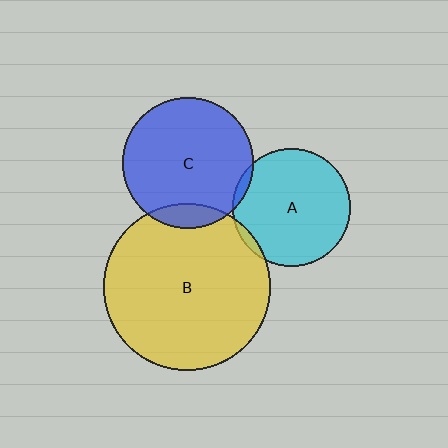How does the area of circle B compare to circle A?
Approximately 2.0 times.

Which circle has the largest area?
Circle B (yellow).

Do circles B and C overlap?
Yes.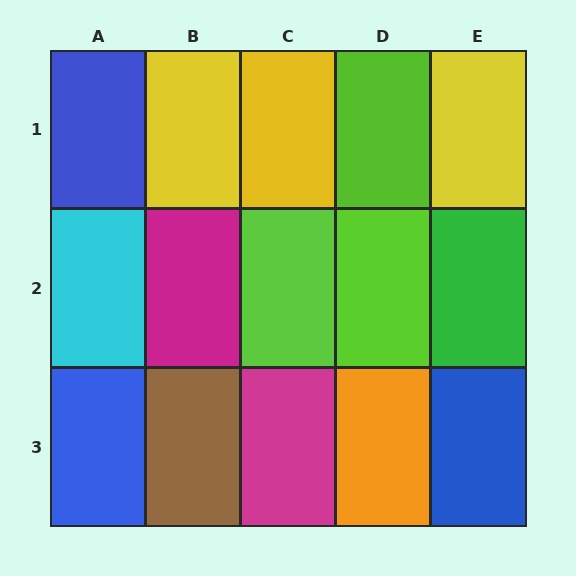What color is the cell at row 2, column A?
Cyan.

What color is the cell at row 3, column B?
Brown.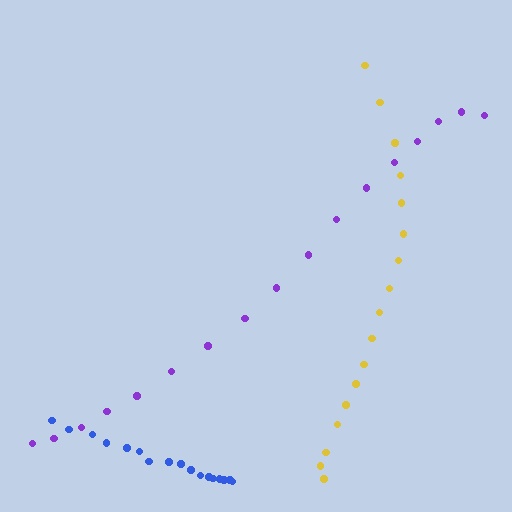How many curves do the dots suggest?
There are 3 distinct paths.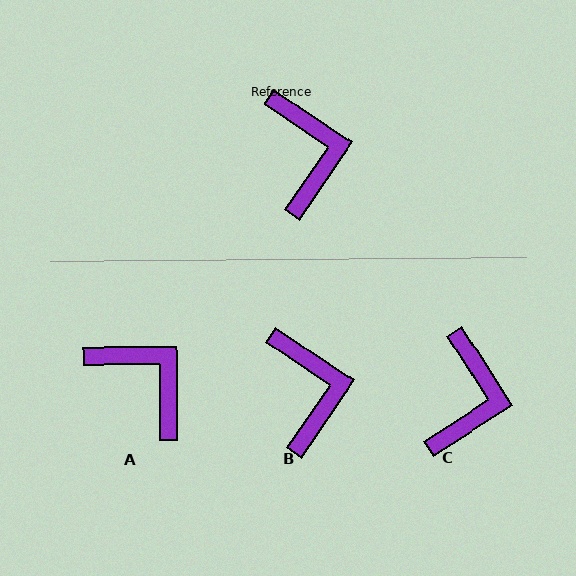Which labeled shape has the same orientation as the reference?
B.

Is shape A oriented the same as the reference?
No, it is off by about 34 degrees.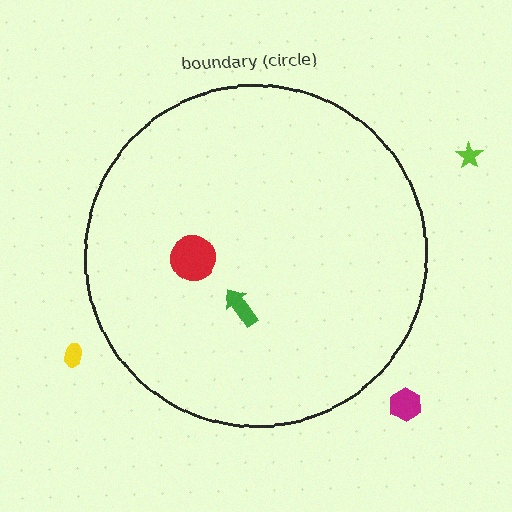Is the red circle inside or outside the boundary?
Inside.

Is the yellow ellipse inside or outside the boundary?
Outside.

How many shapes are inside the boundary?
2 inside, 3 outside.